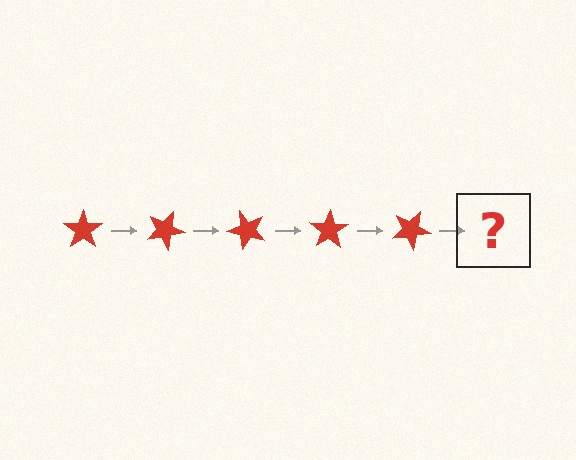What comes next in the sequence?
The next element should be a red star rotated 125 degrees.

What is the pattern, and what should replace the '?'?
The pattern is that the star rotates 25 degrees each step. The '?' should be a red star rotated 125 degrees.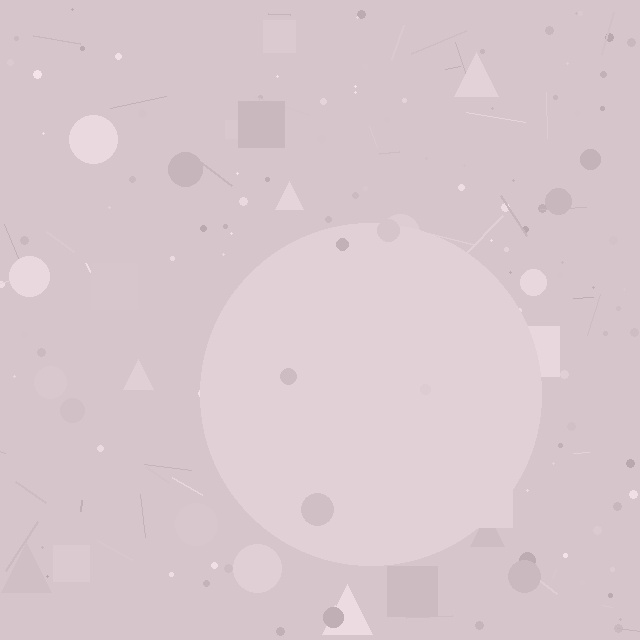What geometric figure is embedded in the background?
A circle is embedded in the background.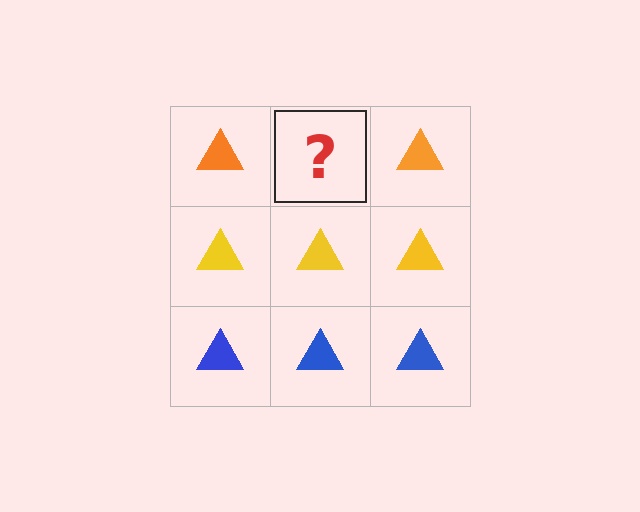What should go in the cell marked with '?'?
The missing cell should contain an orange triangle.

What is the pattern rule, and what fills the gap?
The rule is that each row has a consistent color. The gap should be filled with an orange triangle.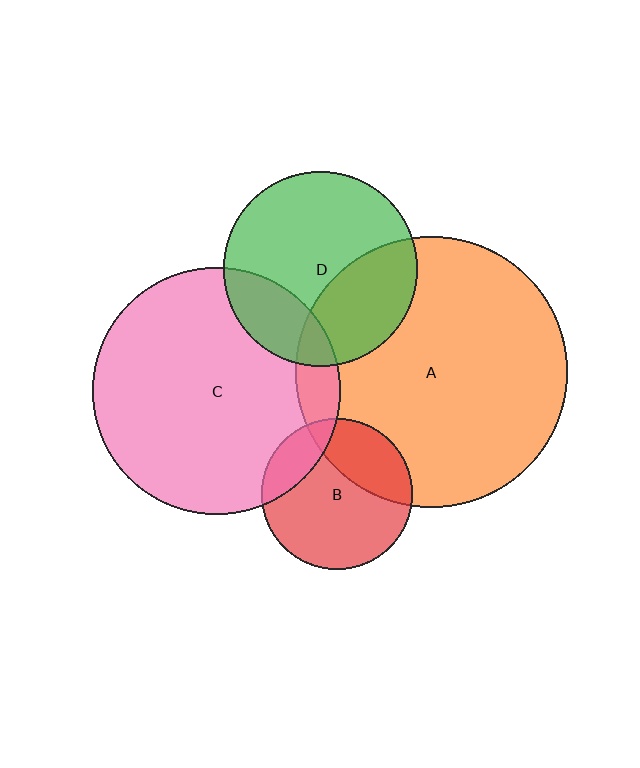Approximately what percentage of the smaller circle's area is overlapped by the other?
Approximately 20%.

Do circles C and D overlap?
Yes.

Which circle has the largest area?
Circle A (orange).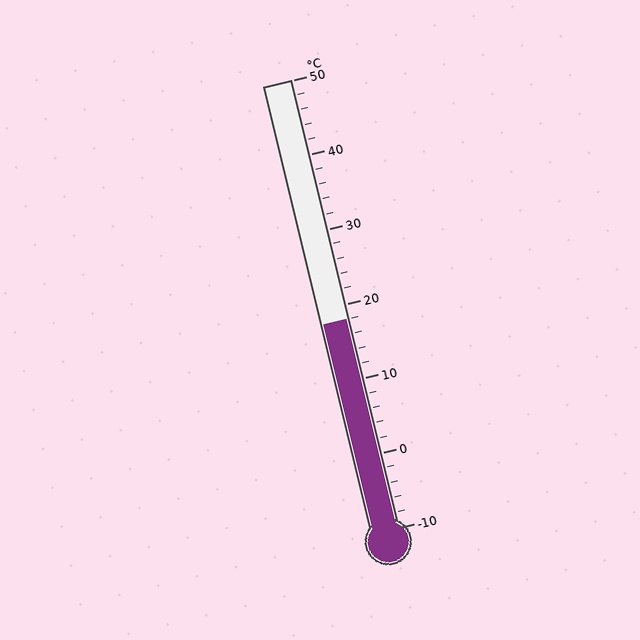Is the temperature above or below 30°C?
The temperature is below 30°C.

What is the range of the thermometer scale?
The thermometer scale ranges from -10°C to 50°C.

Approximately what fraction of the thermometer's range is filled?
The thermometer is filled to approximately 45% of its range.